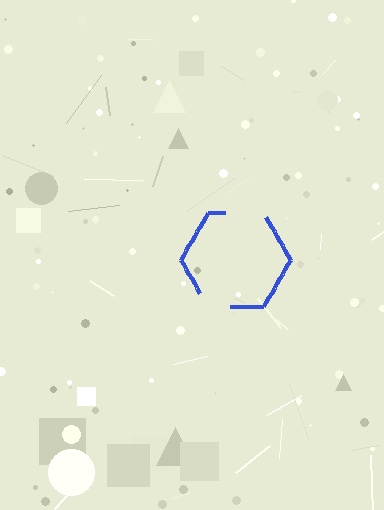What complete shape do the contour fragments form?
The contour fragments form a hexagon.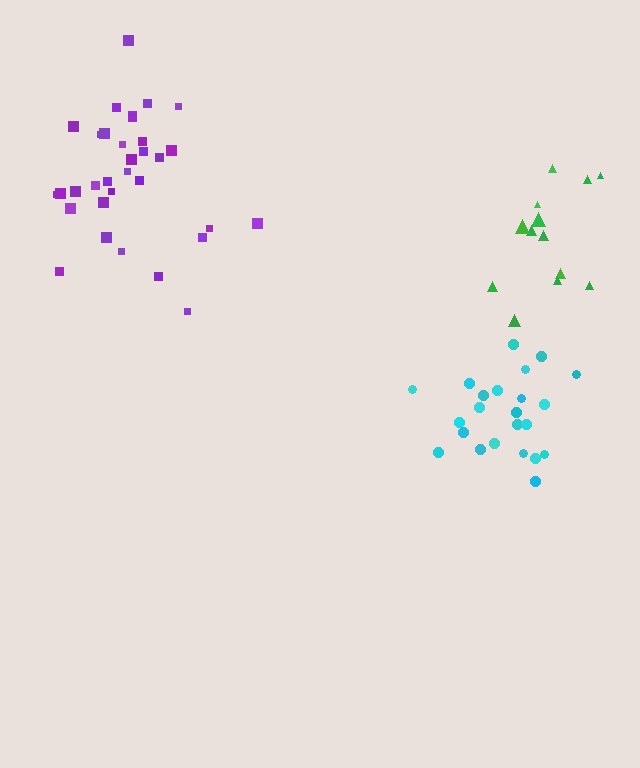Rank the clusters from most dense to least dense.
cyan, purple, green.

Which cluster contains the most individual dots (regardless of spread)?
Purple (33).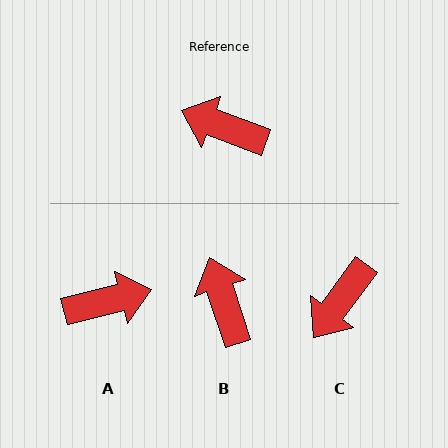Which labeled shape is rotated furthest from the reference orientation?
A, about 145 degrees away.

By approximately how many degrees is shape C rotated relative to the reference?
Approximately 75 degrees counter-clockwise.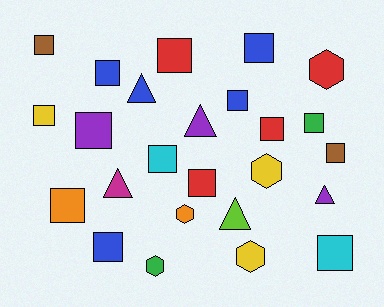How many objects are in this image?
There are 25 objects.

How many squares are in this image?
There are 15 squares.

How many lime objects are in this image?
There is 1 lime object.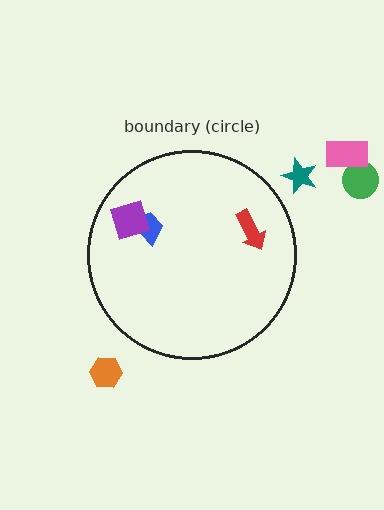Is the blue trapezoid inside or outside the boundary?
Inside.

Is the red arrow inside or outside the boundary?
Inside.